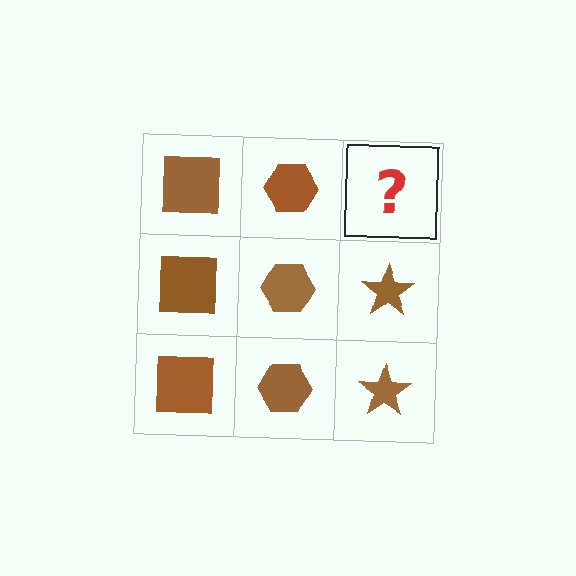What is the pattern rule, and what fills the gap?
The rule is that each column has a consistent shape. The gap should be filled with a brown star.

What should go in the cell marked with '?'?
The missing cell should contain a brown star.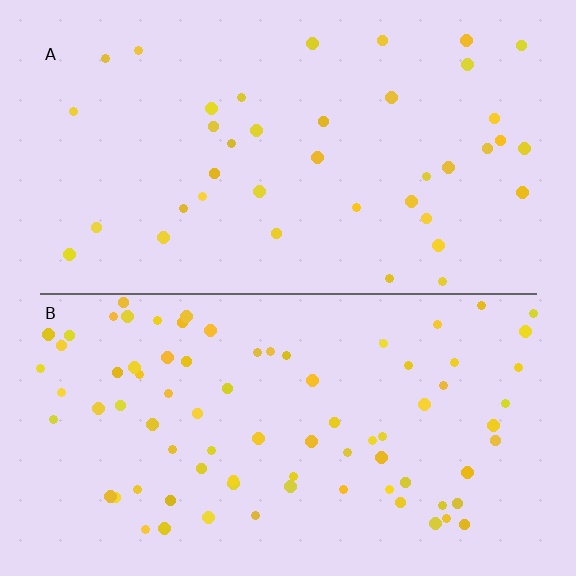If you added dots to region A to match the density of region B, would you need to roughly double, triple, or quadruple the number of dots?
Approximately double.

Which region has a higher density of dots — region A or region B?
B (the bottom).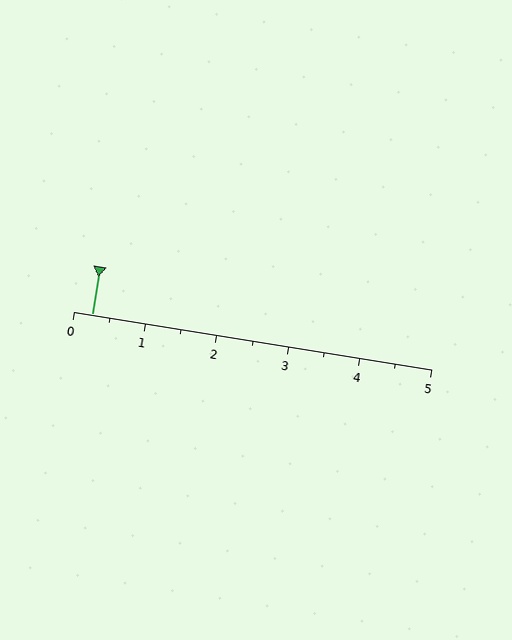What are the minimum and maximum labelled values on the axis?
The axis runs from 0 to 5.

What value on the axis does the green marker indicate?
The marker indicates approximately 0.2.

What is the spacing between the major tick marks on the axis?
The major ticks are spaced 1 apart.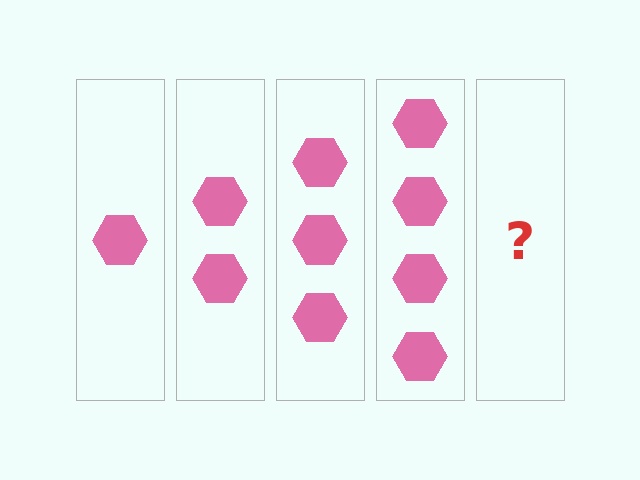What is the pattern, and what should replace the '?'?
The pattern is that each step adds one more hexagon. The '?' should be 5 hexagons.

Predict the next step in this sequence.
The next step is 5 hexagons.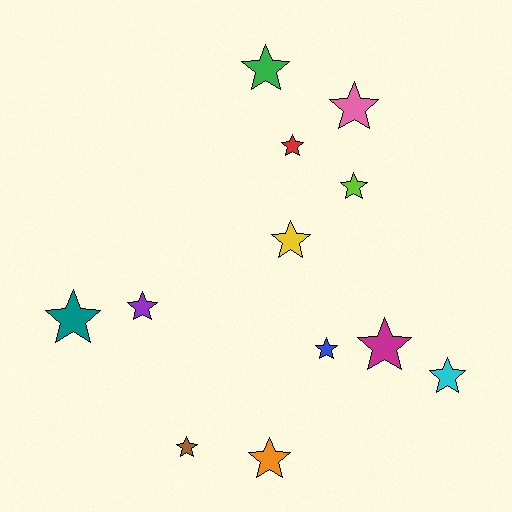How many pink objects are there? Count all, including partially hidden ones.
There is 1 pink object.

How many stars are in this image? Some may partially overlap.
There are 12 stars.